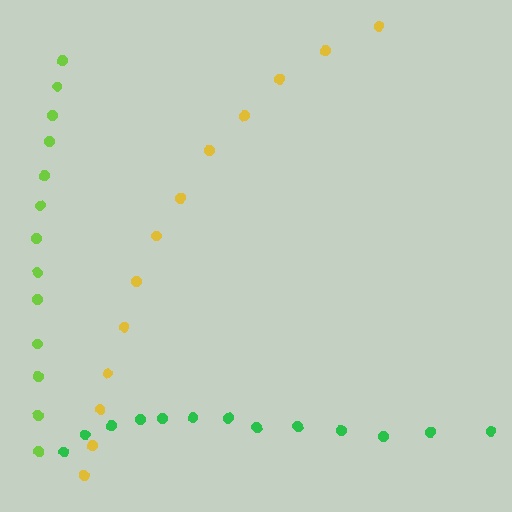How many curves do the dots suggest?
There are 3 distinct paths.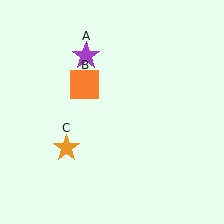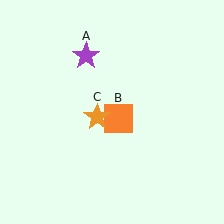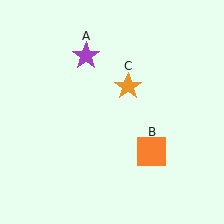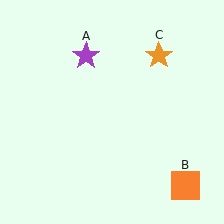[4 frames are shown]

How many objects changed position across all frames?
2 objects changed position: orange square (object B), orange star (object C).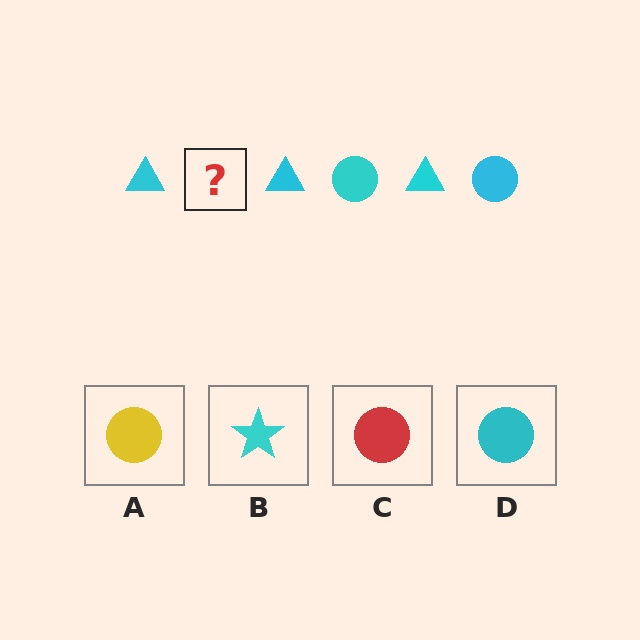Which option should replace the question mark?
Option D.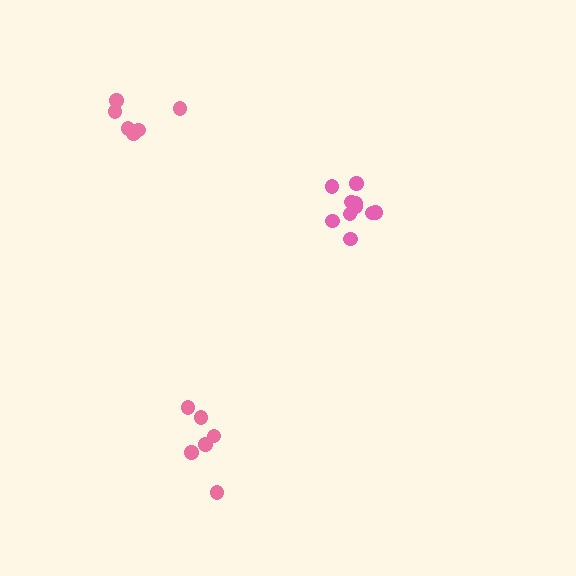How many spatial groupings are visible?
There are 3 spatial groupings.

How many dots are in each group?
Group 1: 6 dots, Group 2: 6 dots, Group 3: 10 dots (22 total).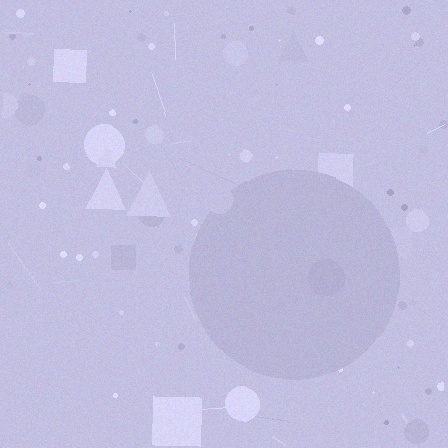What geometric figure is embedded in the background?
A circle is embedded in the background.